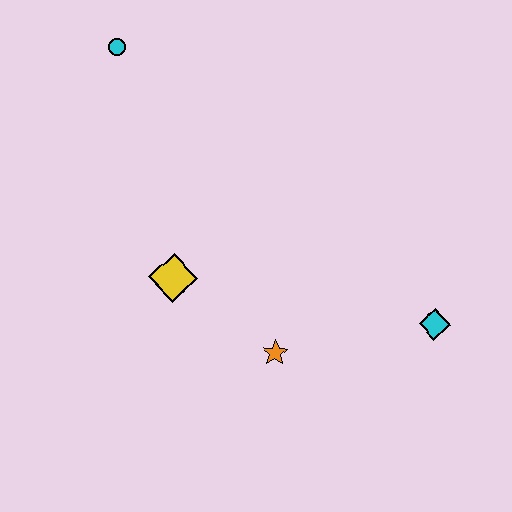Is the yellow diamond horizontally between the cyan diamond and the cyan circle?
Yes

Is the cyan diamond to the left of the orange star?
No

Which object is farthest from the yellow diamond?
The cyan diamond is farthest from the yellow diamond.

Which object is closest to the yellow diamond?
The orange star is closest to the yellow diamond.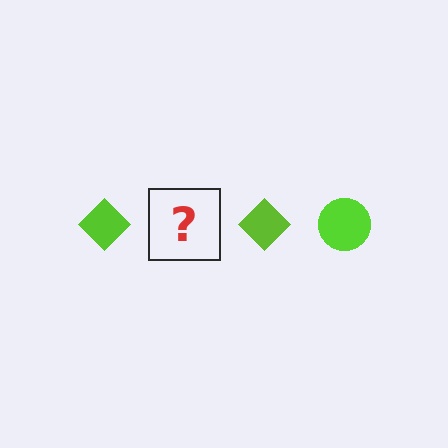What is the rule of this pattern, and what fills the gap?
The rule is that the pattern cycles through diamond, circle shapes in lime. The gap should be filled with a lime circle.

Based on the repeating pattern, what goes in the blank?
The blank should be a lime circle.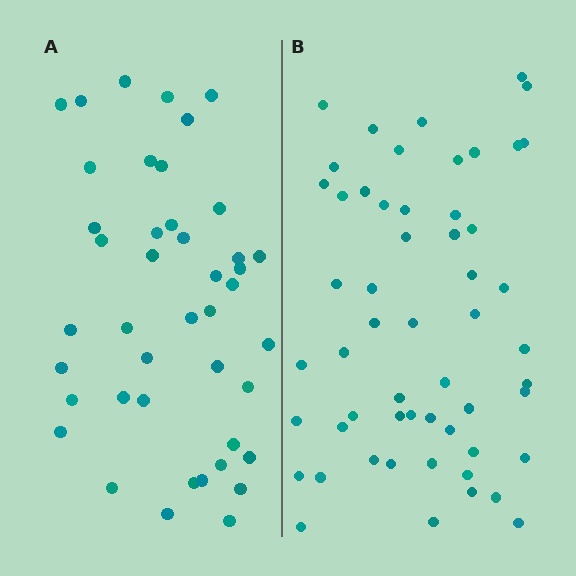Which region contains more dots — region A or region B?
Region B (the right region) has more dots.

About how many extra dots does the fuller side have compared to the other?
Region B has roughly 12 or so more dots than region A.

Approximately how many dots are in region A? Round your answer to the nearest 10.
About 40 dots. (The exact count is 43, which rounds to 40.)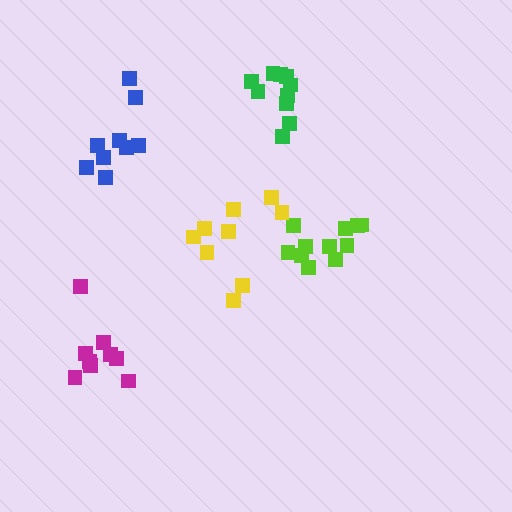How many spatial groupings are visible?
There are 5 spatial groupings.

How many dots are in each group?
Group 1: 11 dots, Group 2: 9 dots, Group 3: 9 dots, Group 4: 10 dots, Group 5: 9 dots (48 total).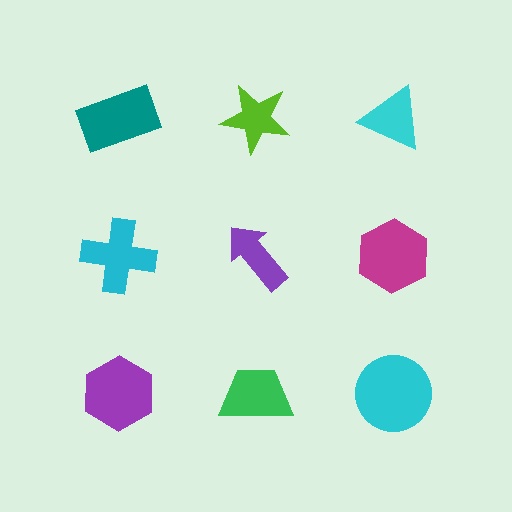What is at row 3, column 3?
A cyan circle.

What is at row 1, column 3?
A cyan triangle.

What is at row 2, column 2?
A purple arrow.